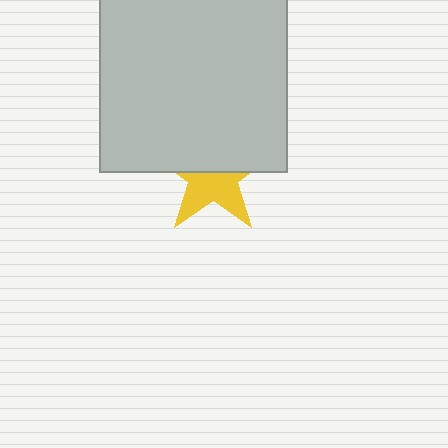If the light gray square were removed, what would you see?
You would see the complete yellow star.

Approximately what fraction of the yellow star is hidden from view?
Roughly 53% of the yellow star is hidden behind the light gray square.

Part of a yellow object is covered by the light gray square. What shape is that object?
It is a star.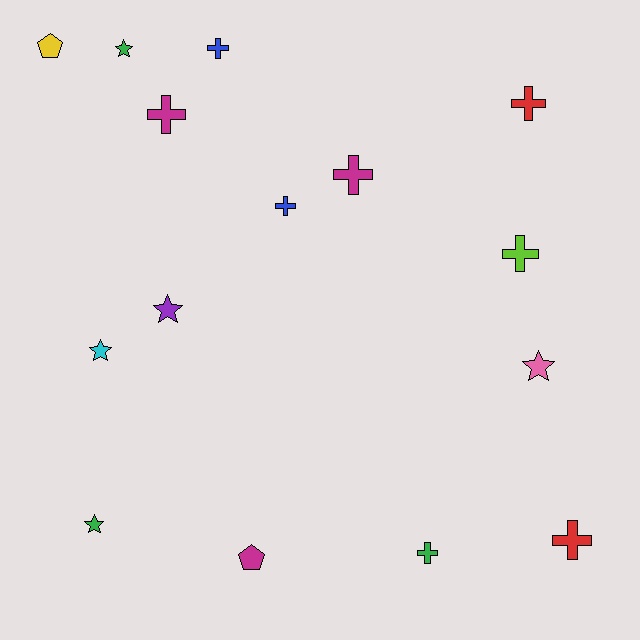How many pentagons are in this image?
There are 2 pentagons.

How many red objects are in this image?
There are 2 red objects.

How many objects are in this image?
There are 15 objects.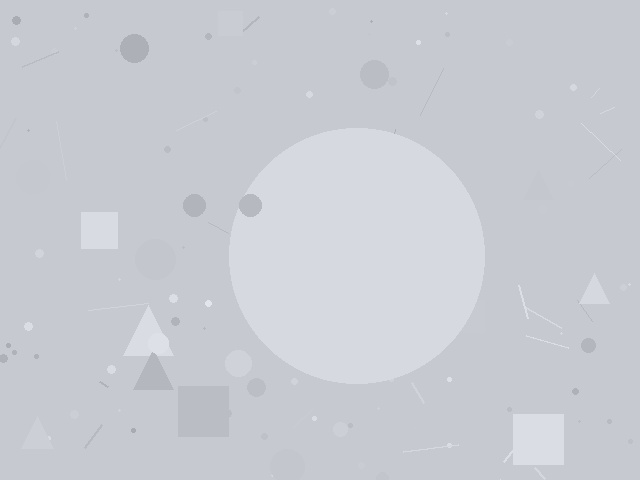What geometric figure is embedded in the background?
A circle is embedded in the background.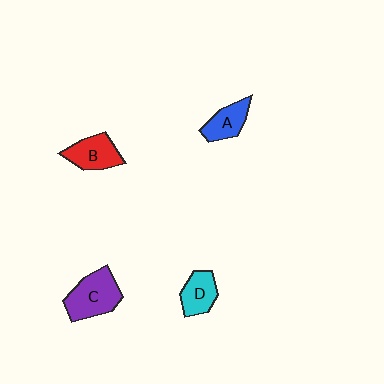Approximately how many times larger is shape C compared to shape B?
Approximately 1.3 times.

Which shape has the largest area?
Shape C (purple).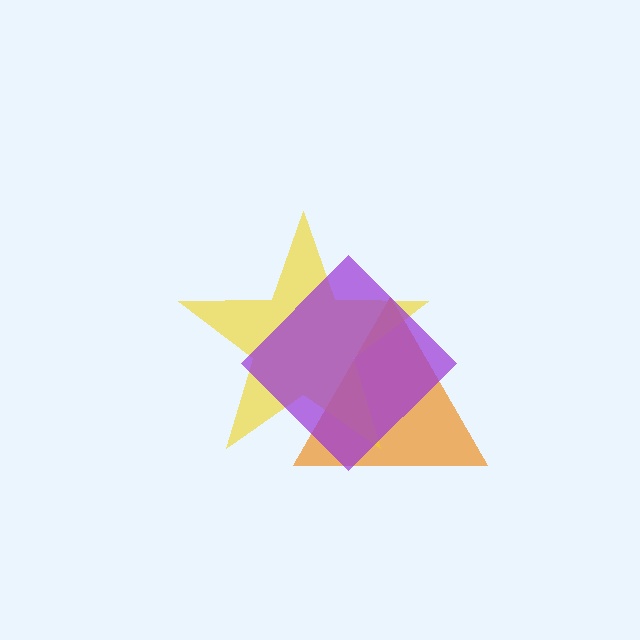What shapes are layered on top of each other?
The layered shapes are: an orange triangle, a yellow star, a purple diamond.